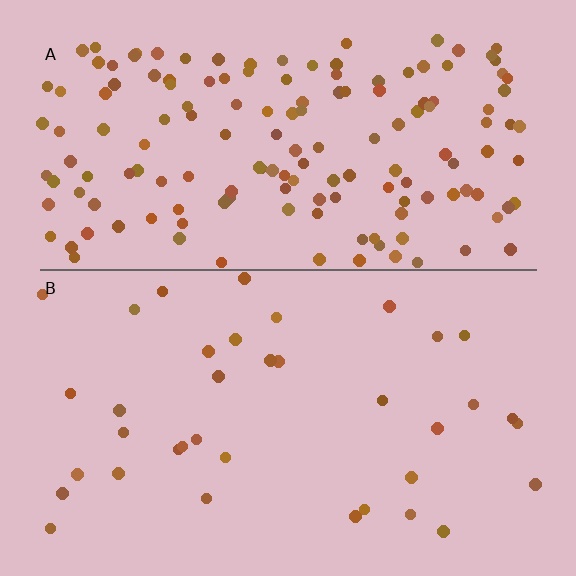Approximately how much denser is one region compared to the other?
Approximately 4.2× — region A over region B.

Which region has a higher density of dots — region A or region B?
A (the top).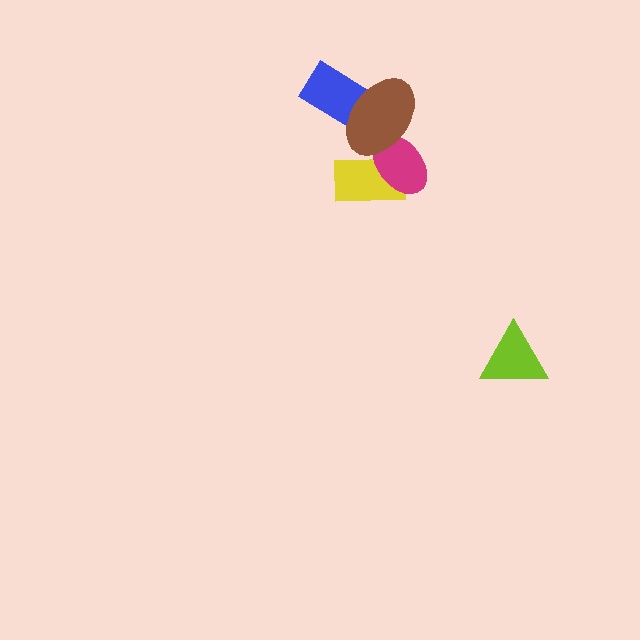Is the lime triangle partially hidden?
No, no other shape covers it.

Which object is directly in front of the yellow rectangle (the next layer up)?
The magenta ellipse is directly in front of the yellow rectangle.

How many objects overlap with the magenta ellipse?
2 objects overlap with the magenta ellipse.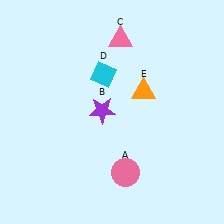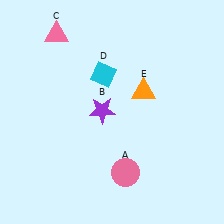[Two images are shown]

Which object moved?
The pink triangle (C) moved left.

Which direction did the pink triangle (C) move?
The pink triangle (C) moved left.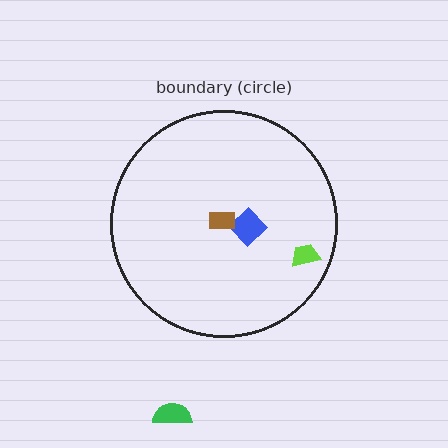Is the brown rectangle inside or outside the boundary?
Inside.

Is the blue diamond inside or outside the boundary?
Inside.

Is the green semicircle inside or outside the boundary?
Outside.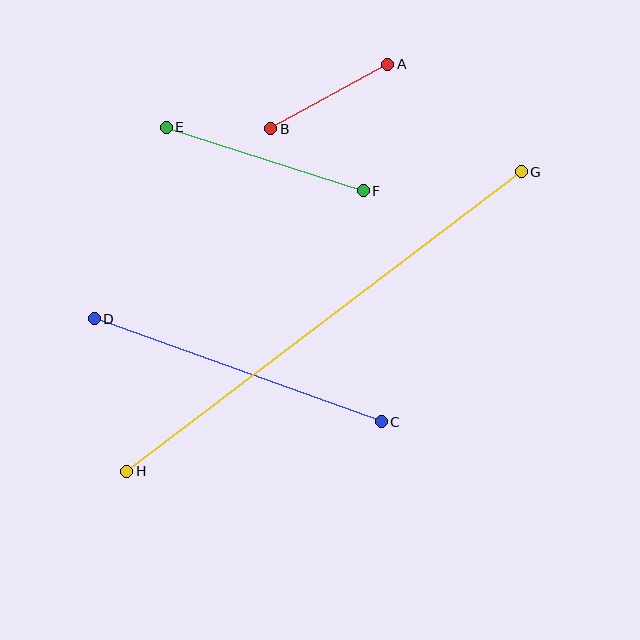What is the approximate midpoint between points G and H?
The midpoint is at approximately (324, 321) pixels.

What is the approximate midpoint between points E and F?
The midpoint is at approximately (265, 159) pixels.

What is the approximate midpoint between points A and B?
The midpoint is at approximately (329, 96) pixels.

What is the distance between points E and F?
The distance is approximately 207 pixels.